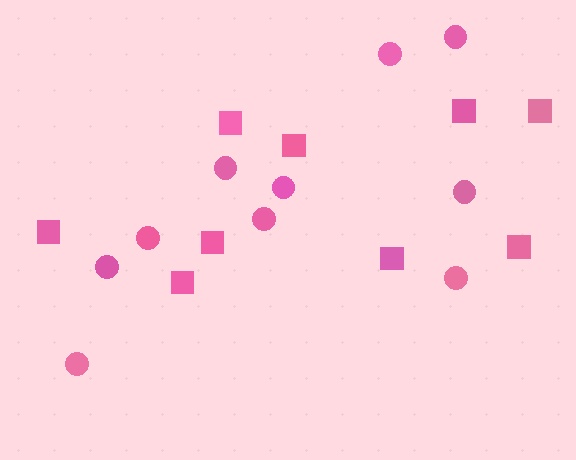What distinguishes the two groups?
There are 2 groups: one group of squares (9) and one group of circles (10).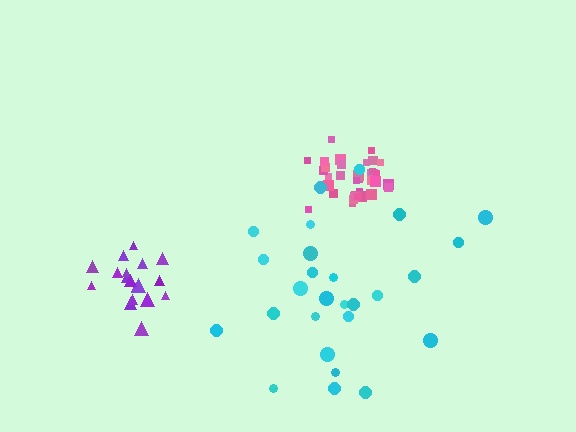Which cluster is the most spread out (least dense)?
Cyan.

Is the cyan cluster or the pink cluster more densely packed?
Pink.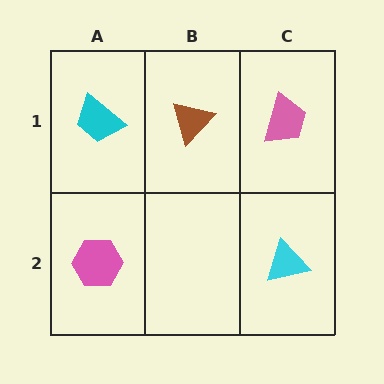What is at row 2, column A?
A pink hexagon.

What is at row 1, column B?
A brown triangle.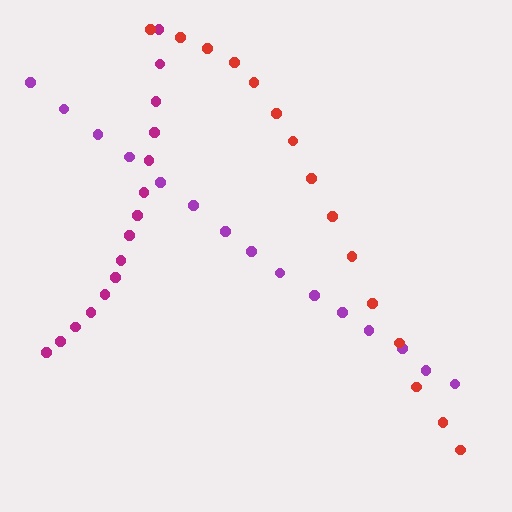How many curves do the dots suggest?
There are 3 distinct paths.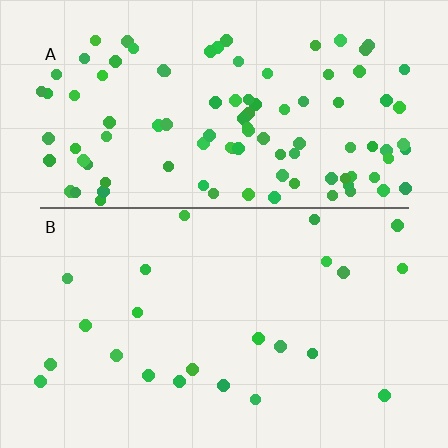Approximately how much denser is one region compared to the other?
Approximately 4.5× — region A over region B.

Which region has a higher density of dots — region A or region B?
A (the top).